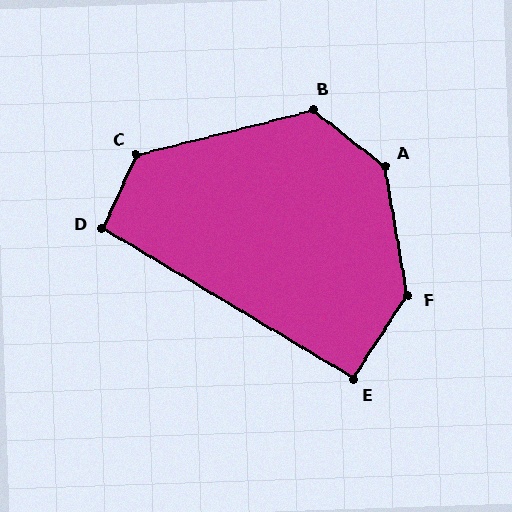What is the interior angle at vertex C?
Approximately 129 degrees (obtuse).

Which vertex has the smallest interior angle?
E, at approximately 92 degrees.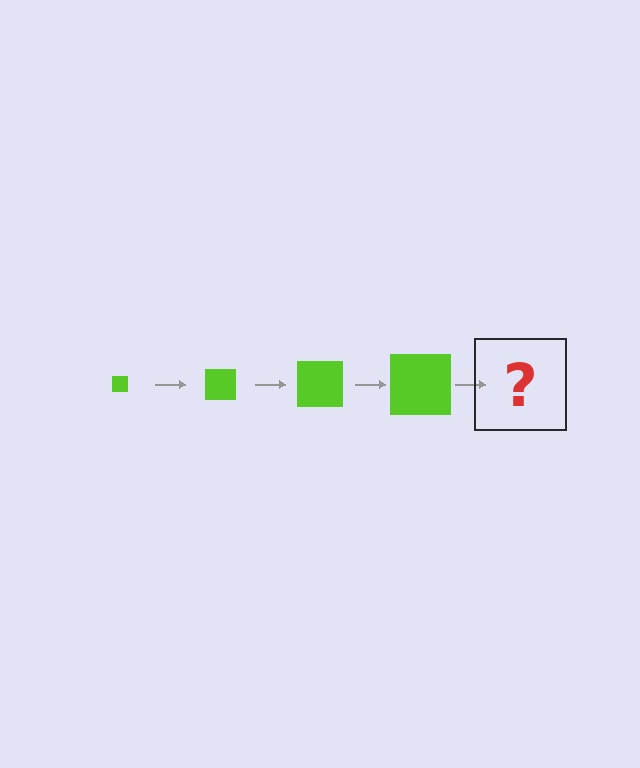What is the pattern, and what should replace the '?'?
The pattern is that the square gets progressively larger each step. The '?' should be a lime square, larger than the previous one.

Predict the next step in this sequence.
The next step is a lime square, larger than the previous one.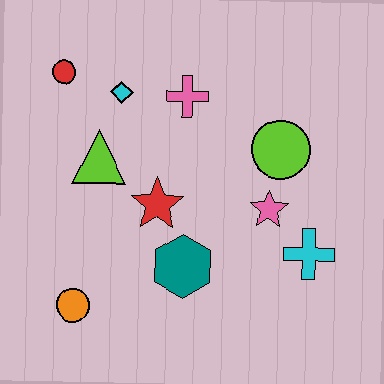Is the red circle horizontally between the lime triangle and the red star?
No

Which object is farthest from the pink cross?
The orange circle is farthest from the pink cross.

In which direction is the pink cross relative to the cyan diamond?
The pink cross is to the right of the cyan diamond.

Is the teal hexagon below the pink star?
Yes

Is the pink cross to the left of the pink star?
Yes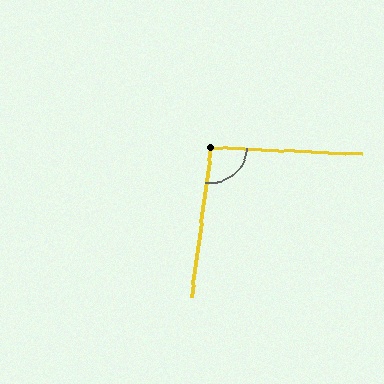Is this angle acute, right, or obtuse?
It is obtuse.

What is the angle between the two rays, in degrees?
Approximately 95 degrees.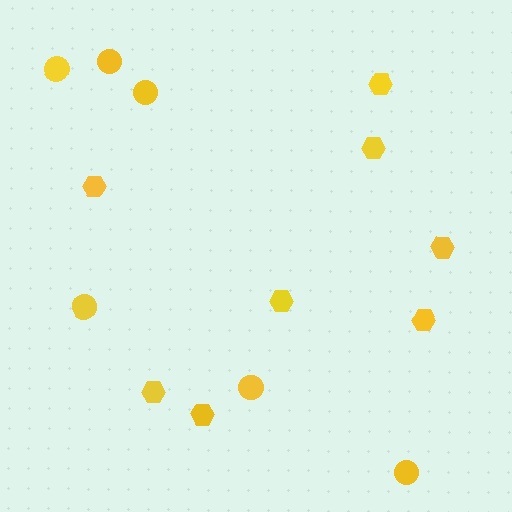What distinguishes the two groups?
There are 2 groups: one group of circles (6) and one group of hexagons (8).